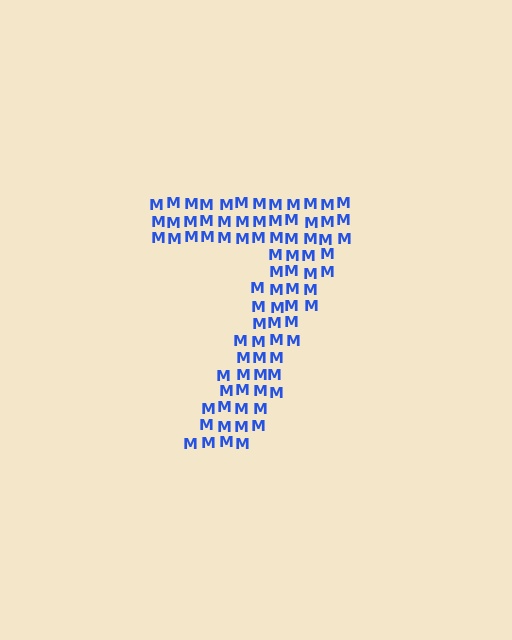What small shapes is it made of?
It is made of small letter M's.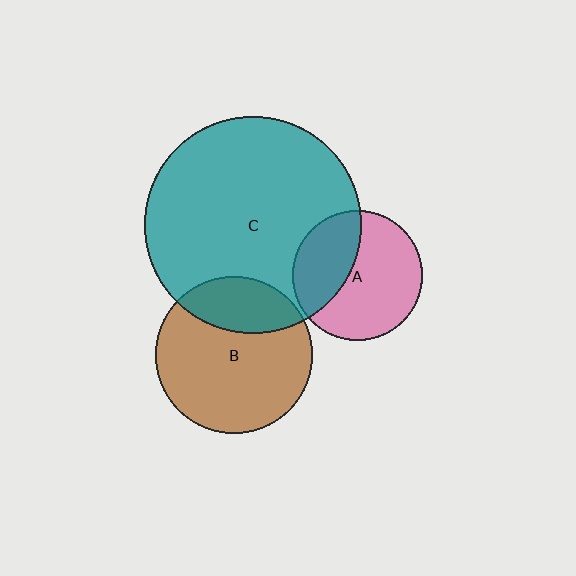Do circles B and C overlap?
Yes.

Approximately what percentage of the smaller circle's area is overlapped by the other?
Approximately 25%.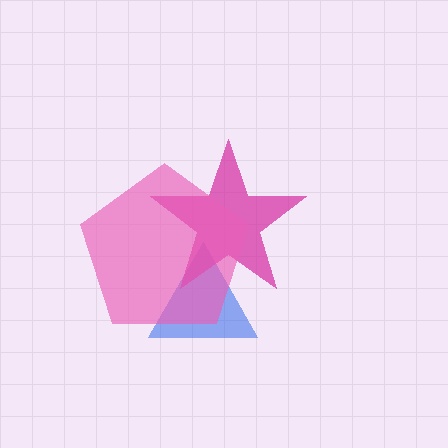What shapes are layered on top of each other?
The layered shapes are: a blue triangle, a magenta star, a pink pentagon.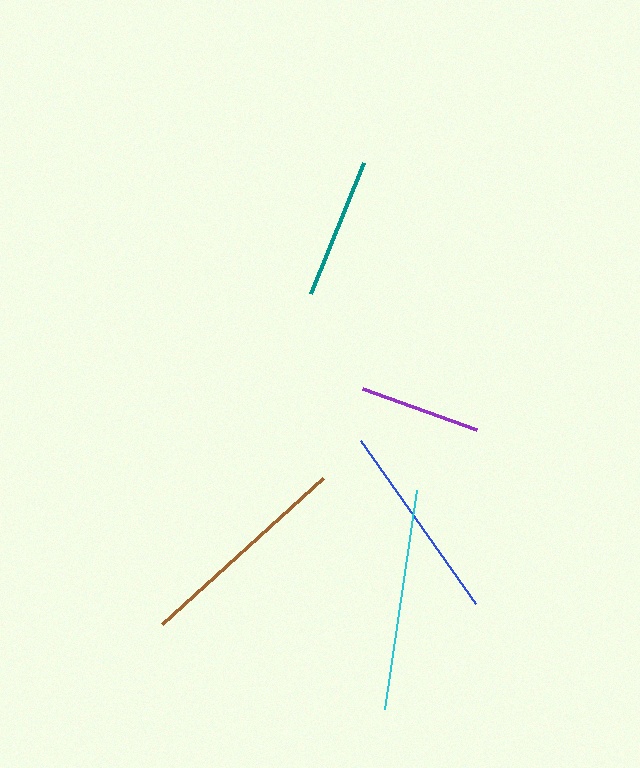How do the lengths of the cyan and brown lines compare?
The cyan and brown lines are approximately the same length.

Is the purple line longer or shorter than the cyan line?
The cyan line is longer than the purple line.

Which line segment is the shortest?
The purple line is the shortest at approximately 120 pixels.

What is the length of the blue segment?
The blue segment is approximately 200 pixels long.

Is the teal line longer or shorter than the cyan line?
The cyan line is longer than the teal line.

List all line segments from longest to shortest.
From longest to shortest: cyan, brown, blue, teal, purple.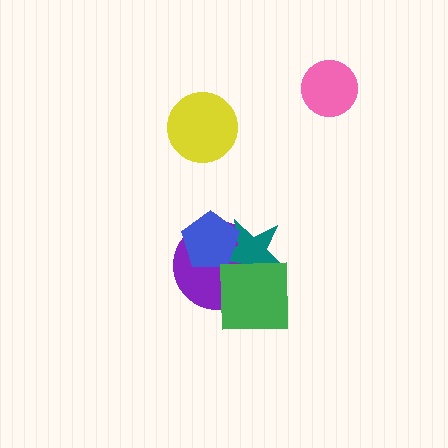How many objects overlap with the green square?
2 objects overlap with the green square.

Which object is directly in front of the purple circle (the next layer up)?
The teal star is directly in front of the purple circle.